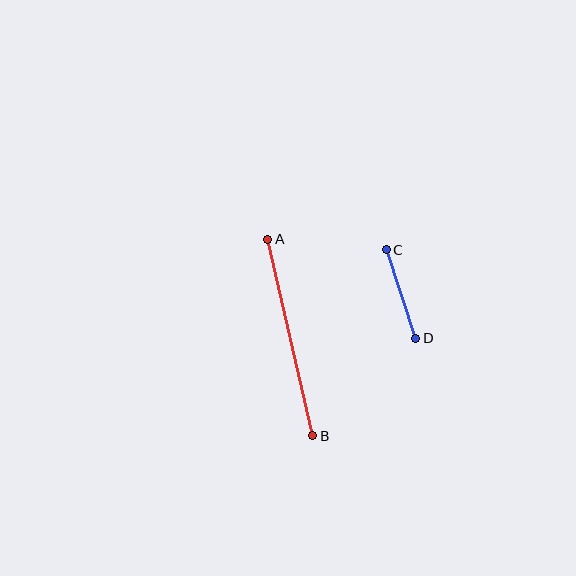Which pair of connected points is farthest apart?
Points A and B are farthest apart.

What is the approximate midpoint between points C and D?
The midpoint is at approximately (401, 294) pixels.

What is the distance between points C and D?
The distance is approximately 93 pixels.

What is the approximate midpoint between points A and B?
The midpoint is at approximately (290, 337) pixels.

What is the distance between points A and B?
The distance is approximately 201 pixels.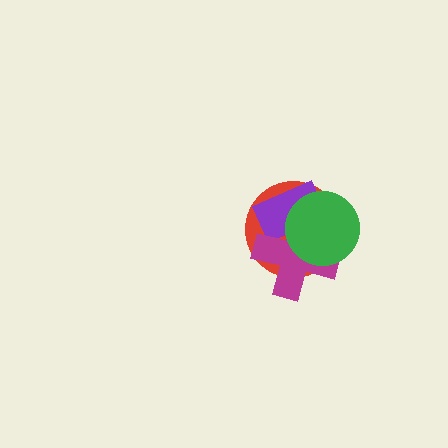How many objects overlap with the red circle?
3 objects overlap with the red circle.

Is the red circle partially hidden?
Yes, it is partially covered by another shape.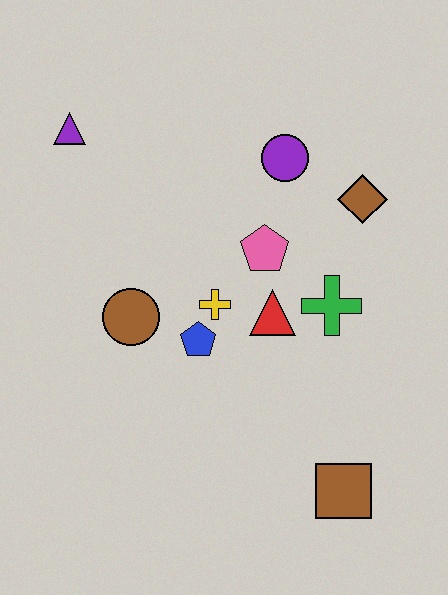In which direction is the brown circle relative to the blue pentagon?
The brown circle is to the left of the blue pentagon.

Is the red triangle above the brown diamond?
No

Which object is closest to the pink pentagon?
The red triangle is closest to the pink pentagon.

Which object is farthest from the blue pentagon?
The purple triangle is farthest from the blue pentagon.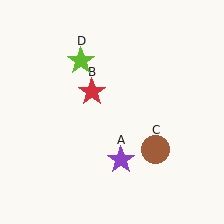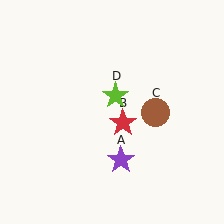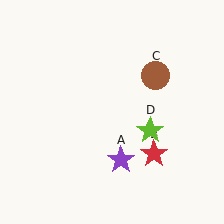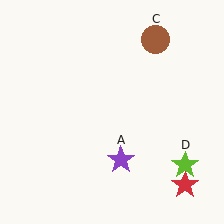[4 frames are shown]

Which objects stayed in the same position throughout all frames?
Purple star (object A) remained stationary.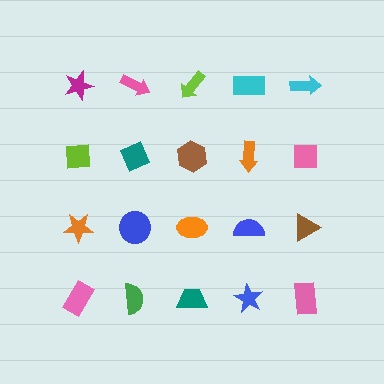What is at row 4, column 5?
A pink rectangle.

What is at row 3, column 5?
A brown triangle.